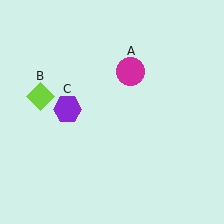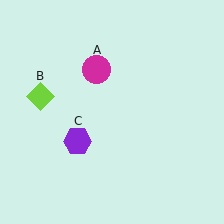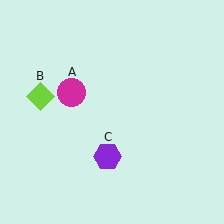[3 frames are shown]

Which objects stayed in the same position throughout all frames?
Lime diamond (object B) remained stationary.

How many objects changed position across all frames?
2 objects changed position: magenta circle (object A), purple hexagon (object C).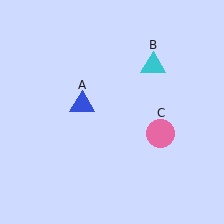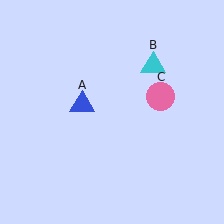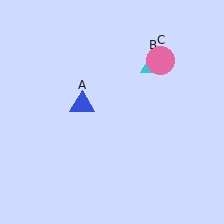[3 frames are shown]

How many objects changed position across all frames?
1 object changed position: pink circle (object C).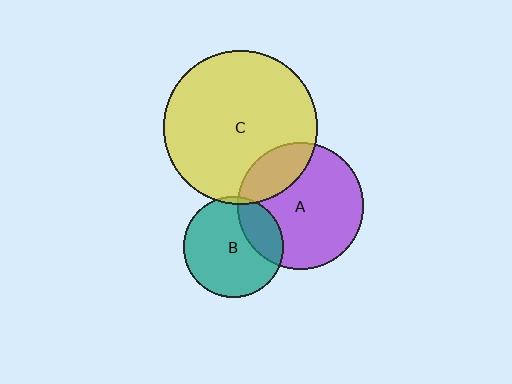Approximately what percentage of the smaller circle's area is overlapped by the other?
Approximately 25%.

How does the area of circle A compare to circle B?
Approximately 1.6 times.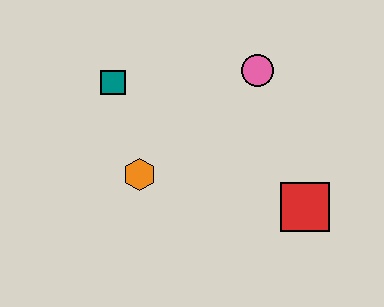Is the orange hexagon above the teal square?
No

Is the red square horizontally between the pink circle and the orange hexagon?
No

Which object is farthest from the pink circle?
The orange hexagon is farthest from the pink circle.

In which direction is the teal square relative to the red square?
The teal square is to the left of the red square.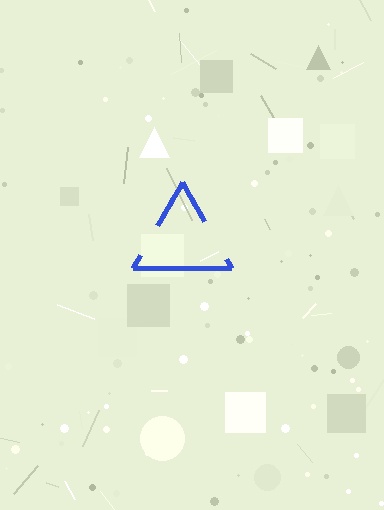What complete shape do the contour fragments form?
The contour fragments form a triangle.